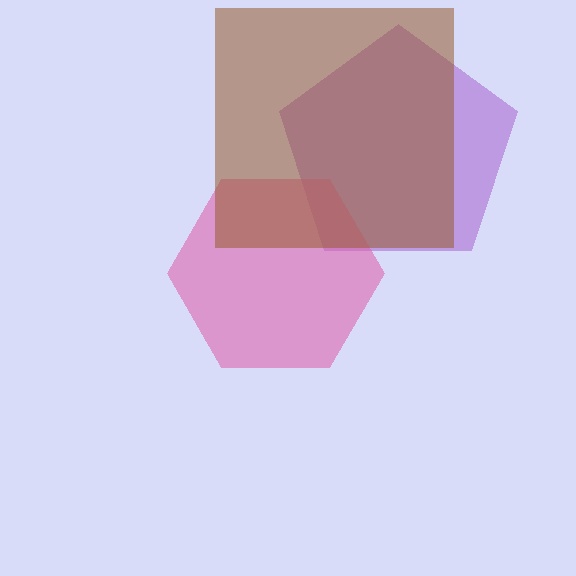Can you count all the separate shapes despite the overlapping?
Yes, there are 3 separate shapes.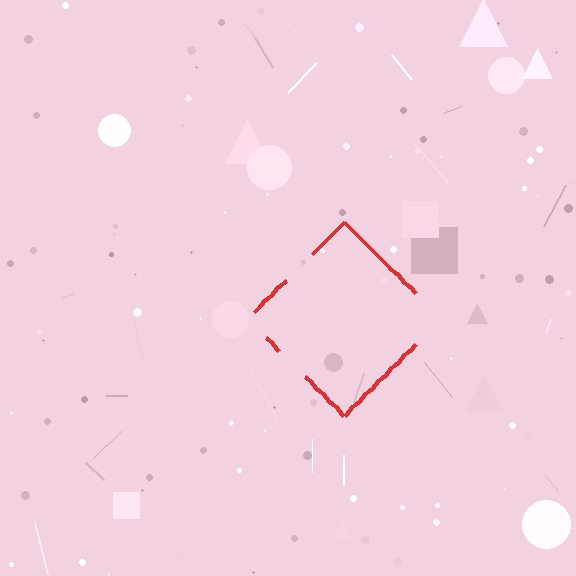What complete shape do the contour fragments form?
The contour fragments form a diamond.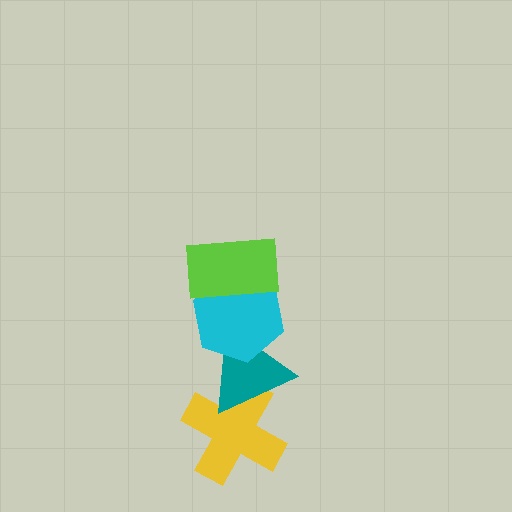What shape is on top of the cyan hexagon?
The lime rectangle is on top of the cyan hexagon.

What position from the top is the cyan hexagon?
The cyan hexagon is 2nd from the top.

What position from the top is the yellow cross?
The yellow cross is 4th from the top.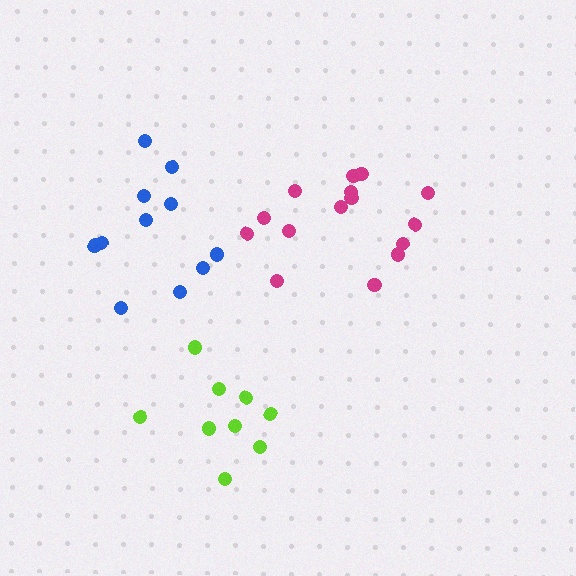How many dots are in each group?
Group 1: 9 dots, Group 2: 15 dots, Group 3: 11 dots (35 total).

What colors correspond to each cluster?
The clusters are colored: lime, magenta, blue.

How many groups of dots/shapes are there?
There are 3 groups.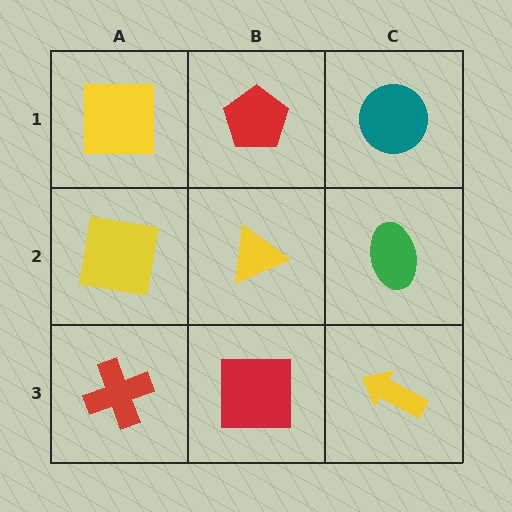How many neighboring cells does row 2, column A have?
3.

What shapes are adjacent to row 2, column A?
A yellow square (row 1, column A), a red cross (row 3, column A), a yellow triangle (row 2, column B).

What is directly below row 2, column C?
A yellow arrow.